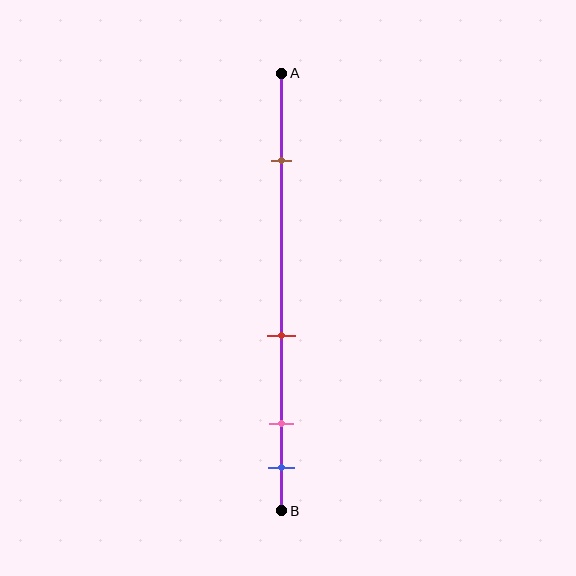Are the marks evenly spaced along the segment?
No, the marks are not evenly spaced.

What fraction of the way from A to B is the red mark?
The red mark is approximately 60% (0.6) of the way from A to B.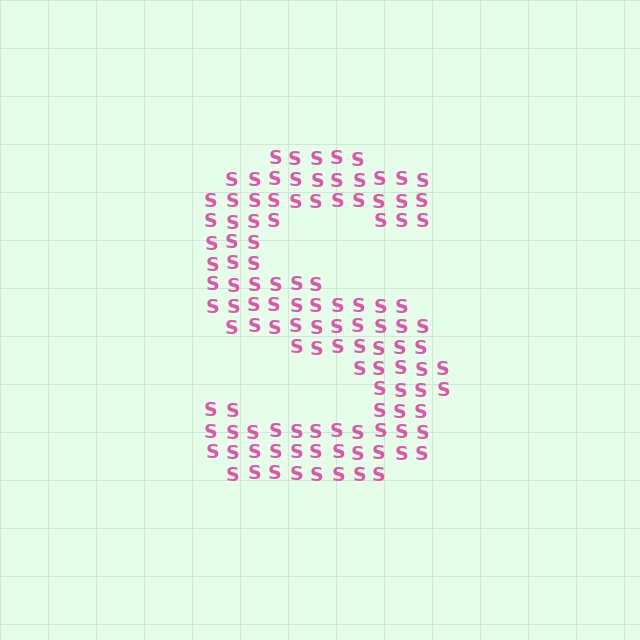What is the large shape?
The large shape is the letter S.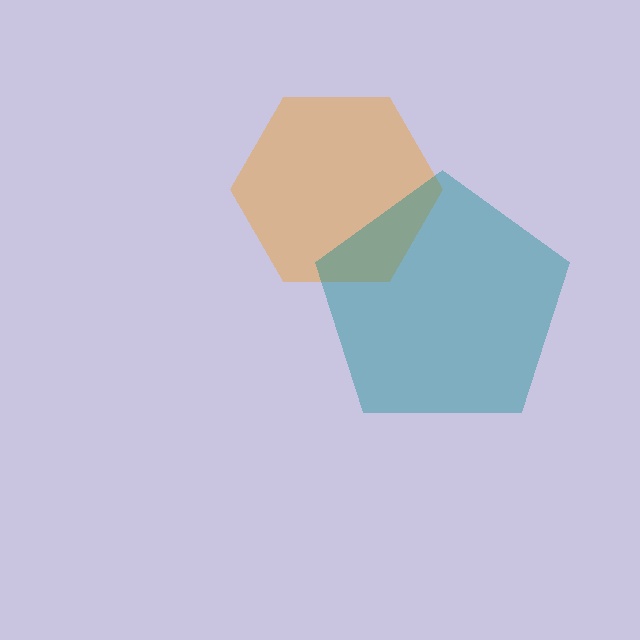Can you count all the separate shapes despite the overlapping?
Yes, there are 2 separate shapes.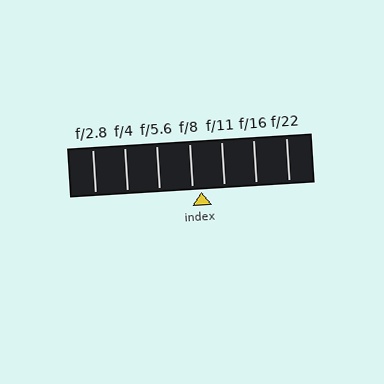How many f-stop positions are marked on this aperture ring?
There are 7 f-stop positions marked.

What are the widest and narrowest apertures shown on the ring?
The widest aperture shown is f/2.8 and the narrowest is f/22.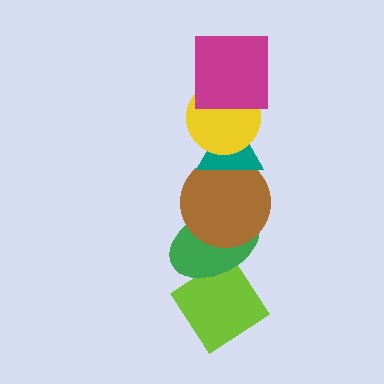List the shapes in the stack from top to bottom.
From top to bottom: the magenta square, the yellow circle, the teal triangle, the brown circle, the green ellipse, the lime diamond.